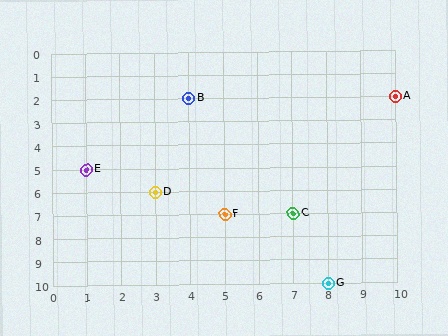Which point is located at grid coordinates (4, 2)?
Point B is at (4, 2).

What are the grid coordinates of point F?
Point F is at grid coordinates (5, 7).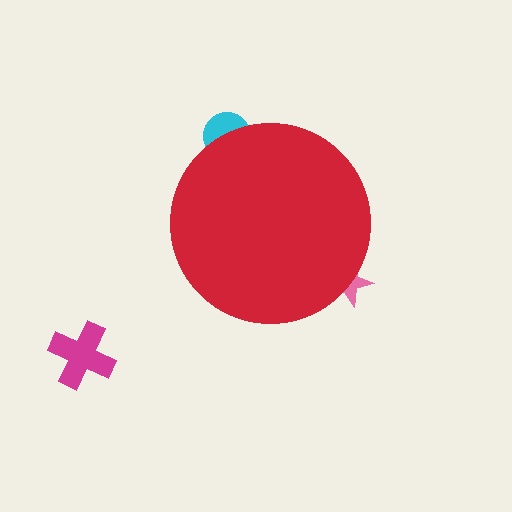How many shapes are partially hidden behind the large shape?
2 shapes are partially hidden.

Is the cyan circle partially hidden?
Yes, the cyan circle is partially hidden behind the red circle.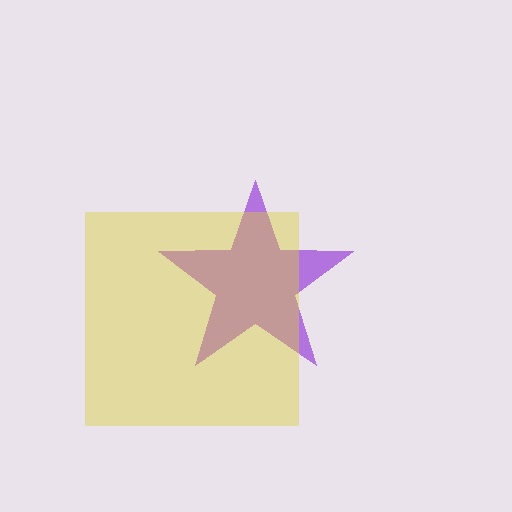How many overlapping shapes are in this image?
There are 2 overlapping shapes in the image.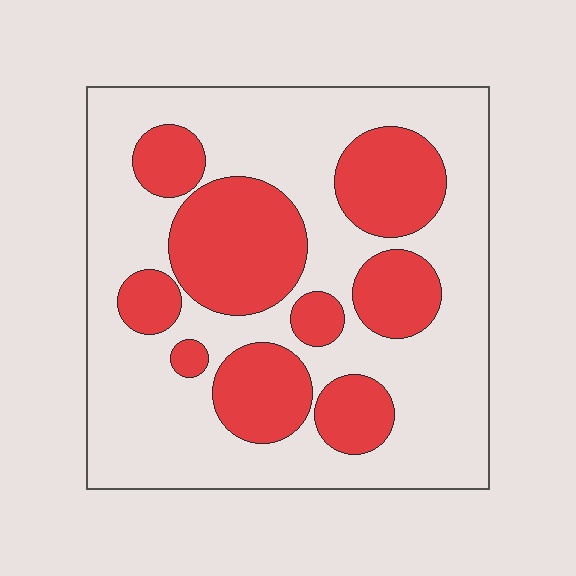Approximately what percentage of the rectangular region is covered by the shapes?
Approximately 35%.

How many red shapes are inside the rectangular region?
9.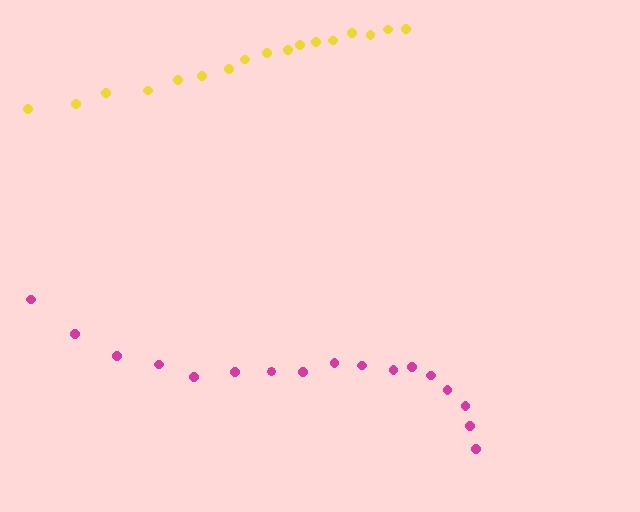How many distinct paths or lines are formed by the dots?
There are 2 distinct paths.